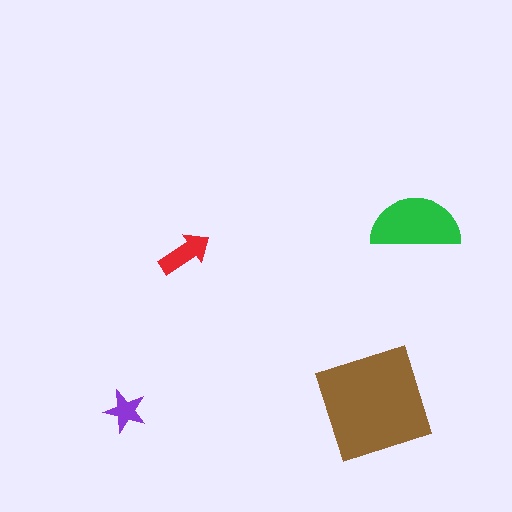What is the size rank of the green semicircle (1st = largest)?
2nd.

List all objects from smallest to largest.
The purple star, the red arrow, the green semicircle, the brown square.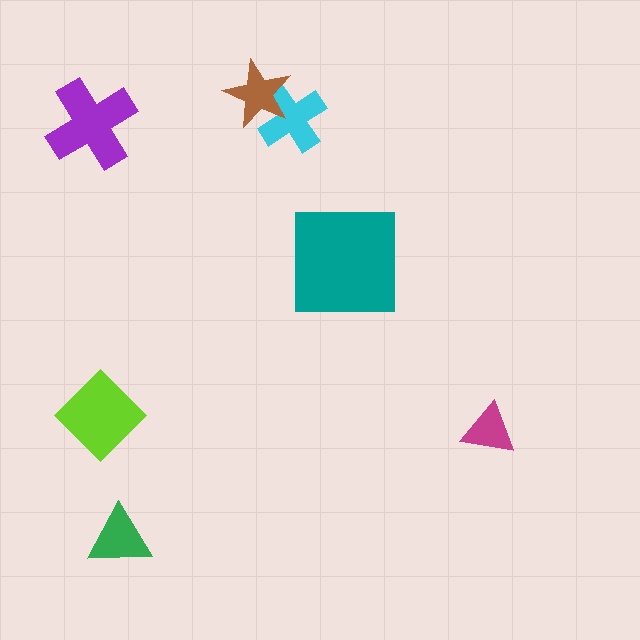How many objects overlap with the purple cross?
0 objects overlap with the purple cross.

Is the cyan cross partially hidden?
Yes, it is partially covered by another shape.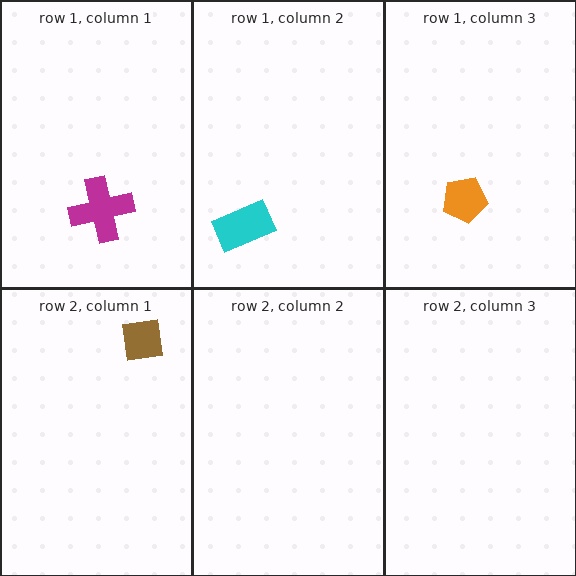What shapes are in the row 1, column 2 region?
The cyan rectangle.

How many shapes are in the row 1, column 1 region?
1.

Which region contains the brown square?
The row 2, column 1 region.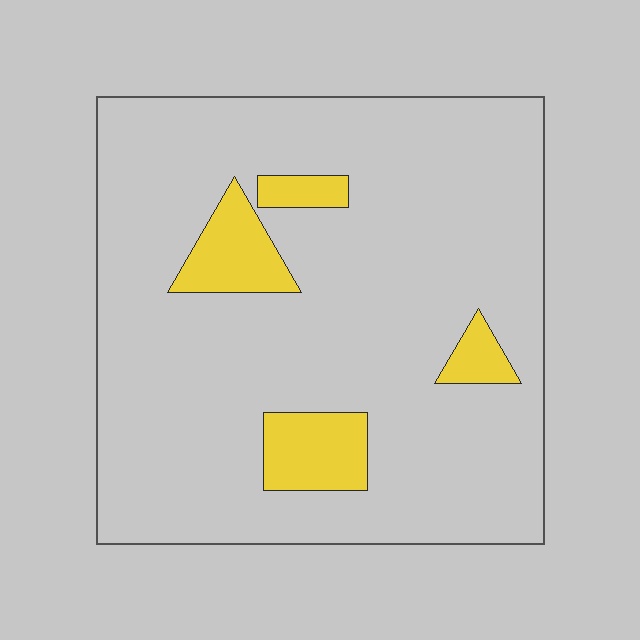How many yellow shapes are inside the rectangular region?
4.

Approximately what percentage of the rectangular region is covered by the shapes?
Approximately 10%.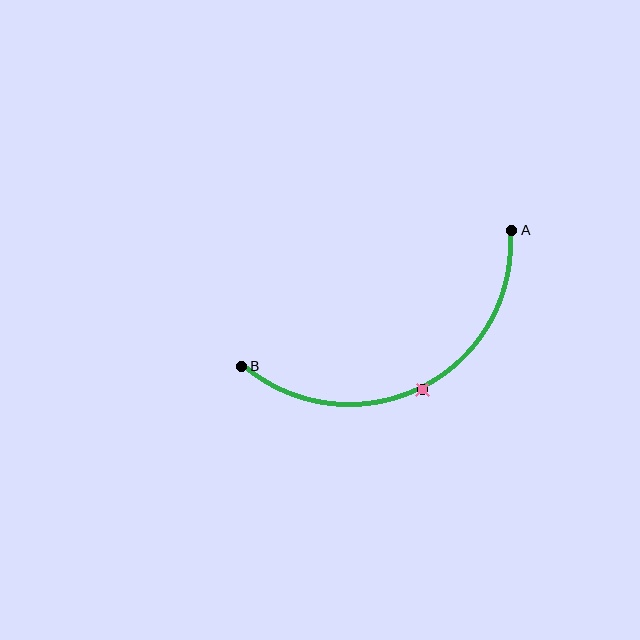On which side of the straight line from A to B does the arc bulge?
The arc bulges below the straight line connecting A and B.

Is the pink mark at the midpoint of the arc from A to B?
Yes. The pink mark lies on the arc at equal arc-length from both A and B — it is the arc midpoint.